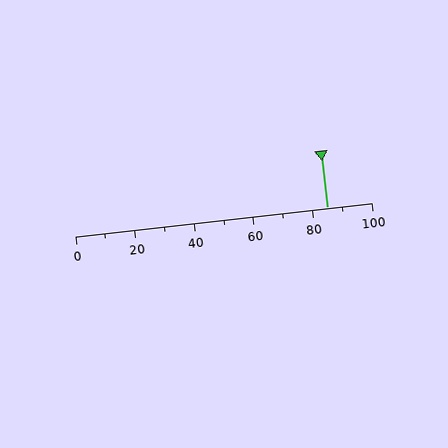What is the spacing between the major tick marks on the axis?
The major ticks are spaced 20 apart.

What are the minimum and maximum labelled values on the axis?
The axis runs from 0 to 100.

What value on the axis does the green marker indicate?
The marker indicates approximately 85.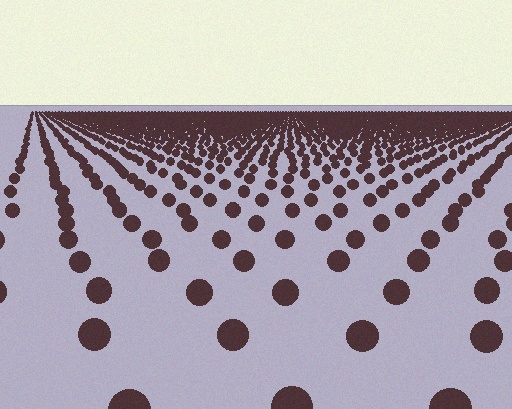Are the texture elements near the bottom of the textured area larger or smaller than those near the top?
Larger. Near the bottom, elements are closer to the viewer and appear at a bigger on-screen size.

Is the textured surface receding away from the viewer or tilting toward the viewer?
The surface is receding away from the viewer. Texture elements get smaller and denser toward the top.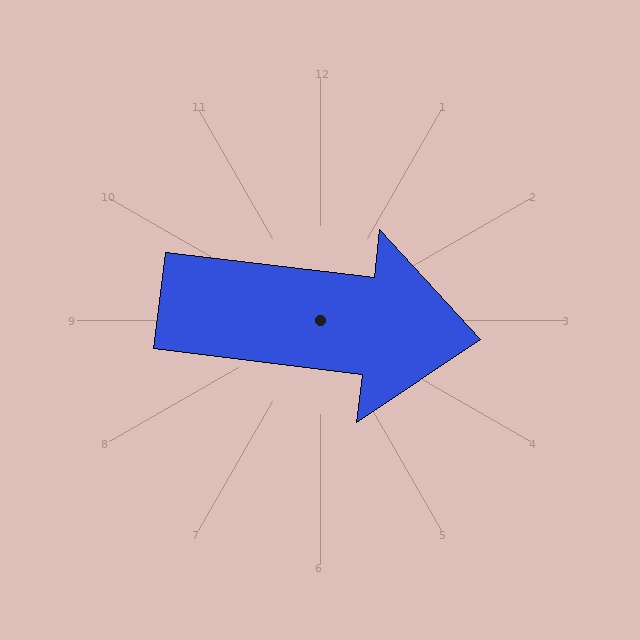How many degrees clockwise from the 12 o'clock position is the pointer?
Approximately 97 degrees.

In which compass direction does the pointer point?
East.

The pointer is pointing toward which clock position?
Roughly 3 o'clock.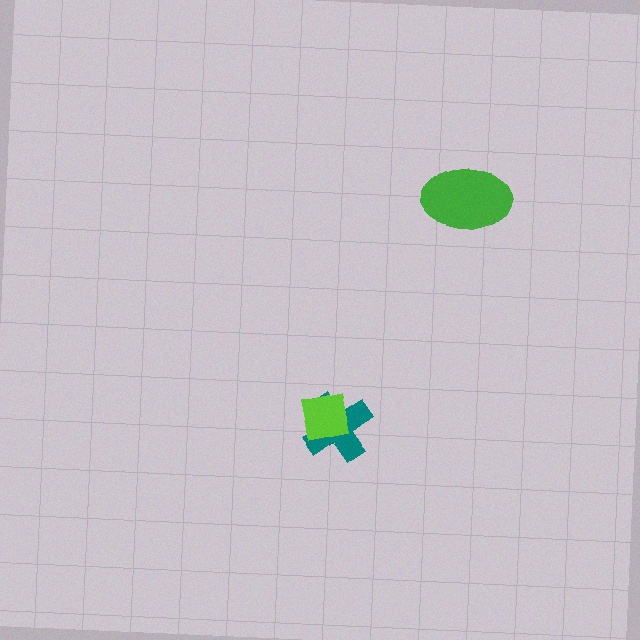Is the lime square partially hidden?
No, no other shape covers it.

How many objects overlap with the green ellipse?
0 objects overlap with the green ellipse.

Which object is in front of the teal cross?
The lime square is in front of the teal cross.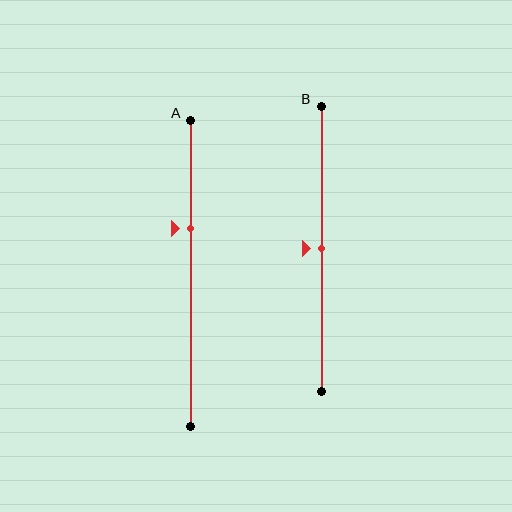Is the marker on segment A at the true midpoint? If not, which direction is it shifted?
No, the marker on segment A is shifted upward by about 15% of the segment length.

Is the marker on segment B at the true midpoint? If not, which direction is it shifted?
Yes, the marker on segment B is at the true midpoint.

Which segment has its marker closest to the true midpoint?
Segment B has its marker closest to the true midpoint.